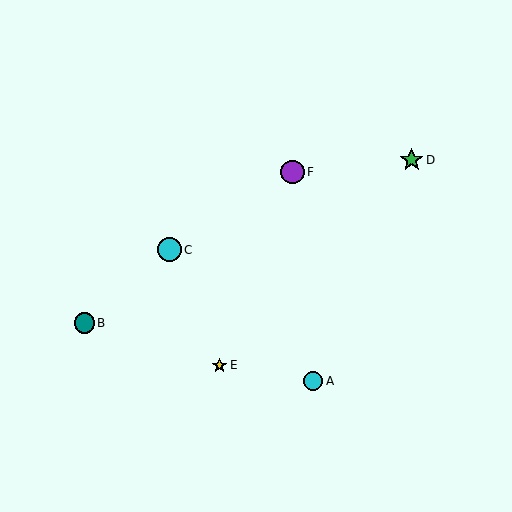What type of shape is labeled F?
Shape F is a purple circle.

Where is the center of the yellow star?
The center of the yellow star is at (219, 366).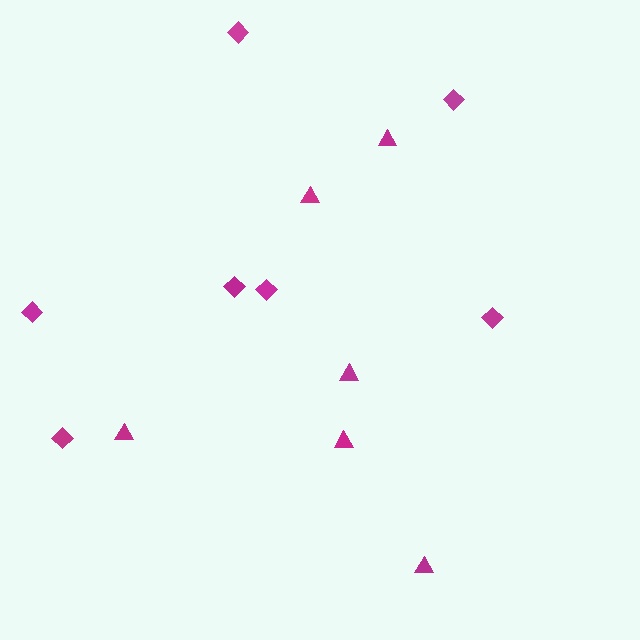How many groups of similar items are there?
There are 2 groups: one group of triangles (6) and one group of diamonds (7).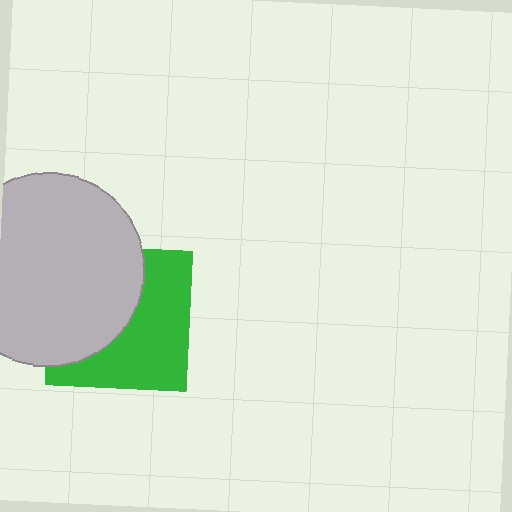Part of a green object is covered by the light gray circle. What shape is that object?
It is a square.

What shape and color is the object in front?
The object in front is a light gray circle.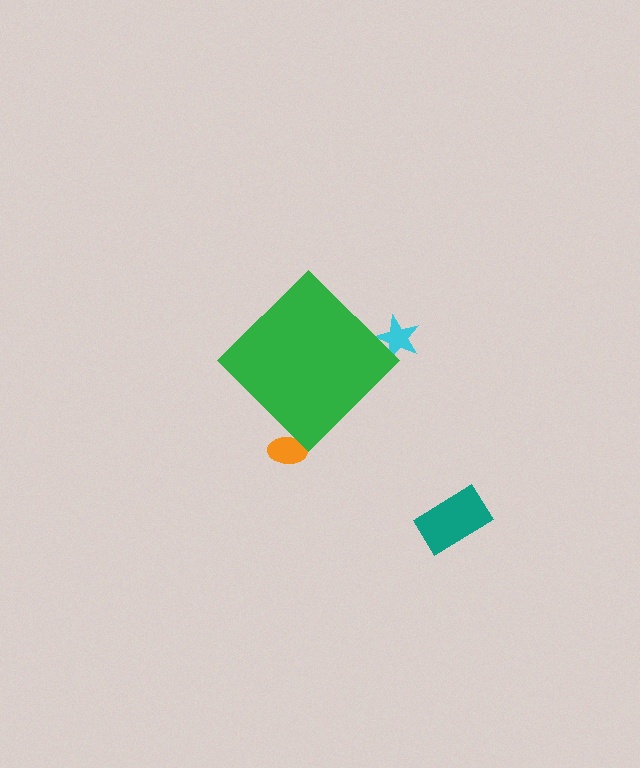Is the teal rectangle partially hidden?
No, the teal rectangle is fully visible.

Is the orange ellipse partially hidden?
Yes, the orange ellipse is partially hidden behind the green diamond.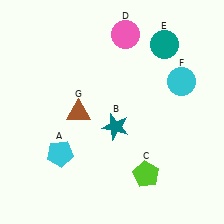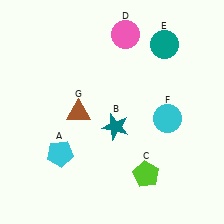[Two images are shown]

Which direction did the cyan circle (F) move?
The cyan circle (F) moved down.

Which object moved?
The cyan circle (F) moved down.